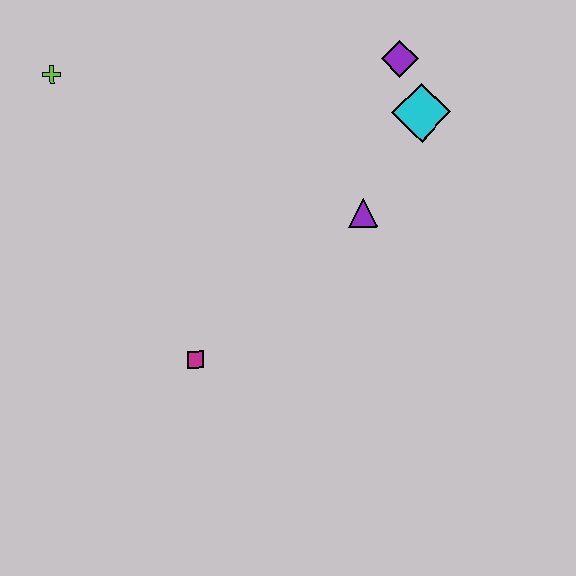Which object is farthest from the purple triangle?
The lime cross is farthest from the purple triangle.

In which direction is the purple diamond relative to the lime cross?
The purple diamond is to the right of the lime cross.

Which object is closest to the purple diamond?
The cyan diamond is closest to the purple diamond.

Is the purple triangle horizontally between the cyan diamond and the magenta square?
Yes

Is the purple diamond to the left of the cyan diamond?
Yes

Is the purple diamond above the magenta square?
Yes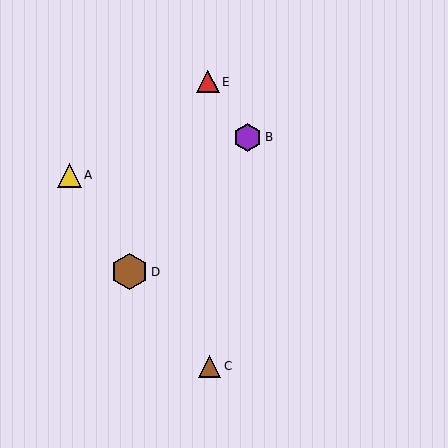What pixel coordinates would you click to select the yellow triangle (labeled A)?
Click at (69, 175) to select the yellow triangle A.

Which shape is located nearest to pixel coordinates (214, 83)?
The red triangle (labeled E) at (208, 82) is nearest to that location.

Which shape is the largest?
The brown hexagon (labeled D) is the largest.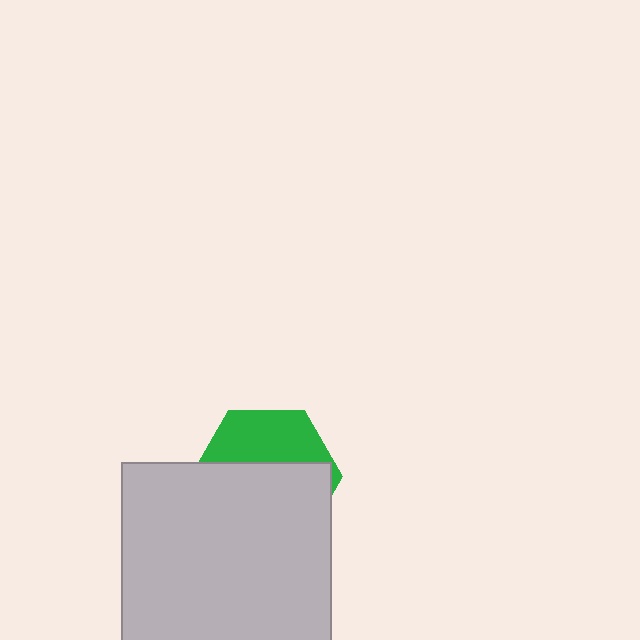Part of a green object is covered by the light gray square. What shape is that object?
It is a hexagon.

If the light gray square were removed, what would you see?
You would see the complete green hexagon.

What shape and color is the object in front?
The object in front is a light gray square.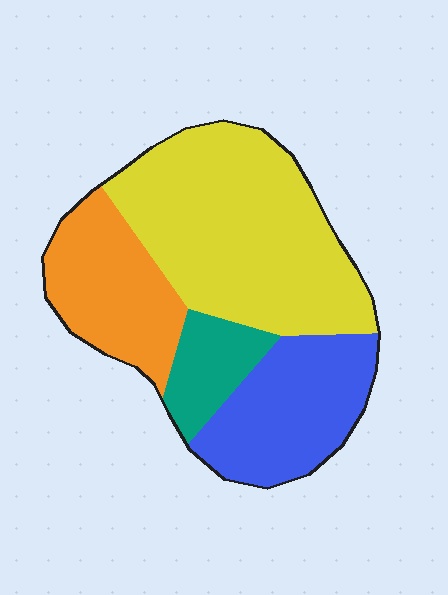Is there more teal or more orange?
Orange.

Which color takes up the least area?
Teal, at roughly 10%.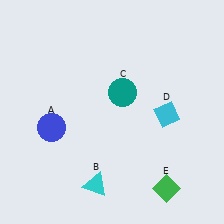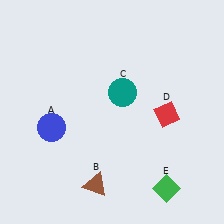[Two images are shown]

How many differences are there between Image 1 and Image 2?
There are 2 differences between the two images.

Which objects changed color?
B changed from cyan to brown. D changed from cyan to red.